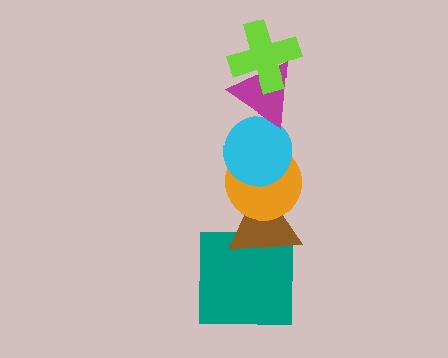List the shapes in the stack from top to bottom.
From top to bottom: the lime cross, the magenta triangle, the cyan circle, the orange circle, the brown triangle, the teal square.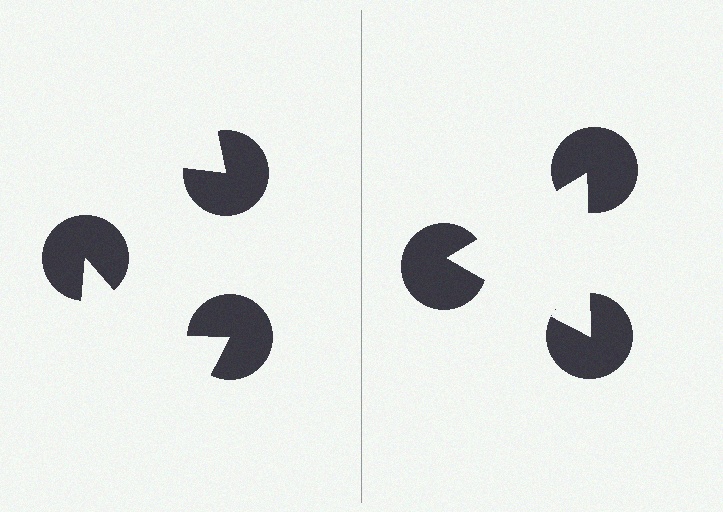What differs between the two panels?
The pac-man discs are positioned identically on both sides; only the wedge orientations differ. On the right they align to a triangle; on the left they are misaligned.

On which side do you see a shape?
An illusory triangle appears on the right side. On the left side the wedge cuts are rotated, so no coherent shape forms.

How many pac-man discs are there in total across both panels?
6 — 3 on each side.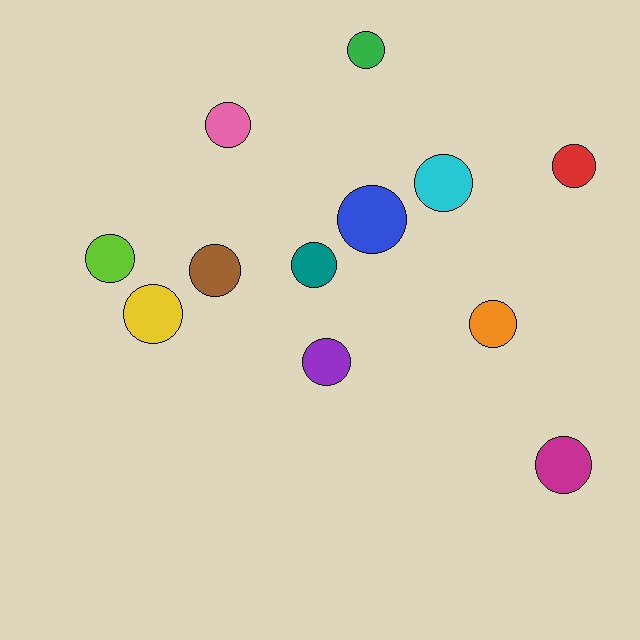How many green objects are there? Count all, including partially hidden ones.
There is 1 green object.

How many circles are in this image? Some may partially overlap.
There are 12 circles.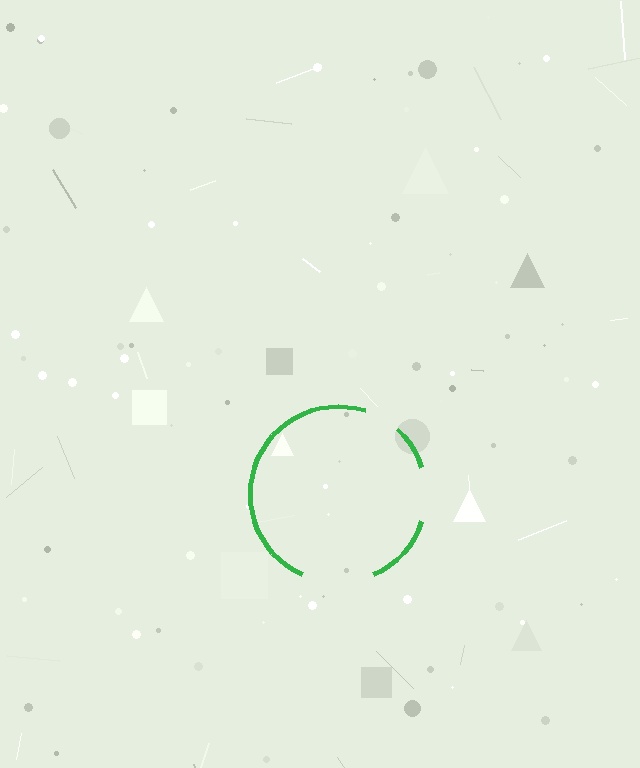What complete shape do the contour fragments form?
The contour fragments form a circle.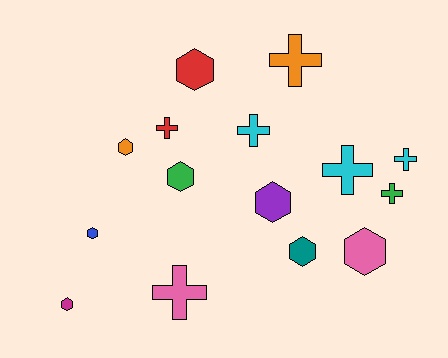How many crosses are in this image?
There are 7 crosses.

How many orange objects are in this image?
There are 2 orange objects.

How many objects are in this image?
There are 15 objects.